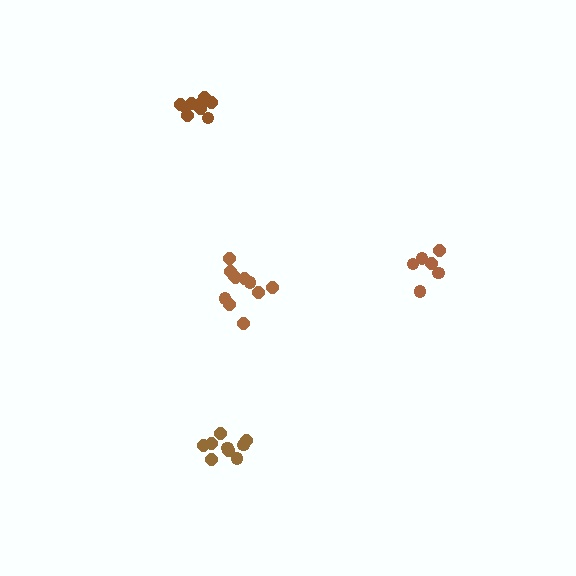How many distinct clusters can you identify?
There are 4 distinct clusters.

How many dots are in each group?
Group 1: 9 dots, Group 2: 6 dots, Group 3: 11 dots, Group 4: 9 dots (35 total).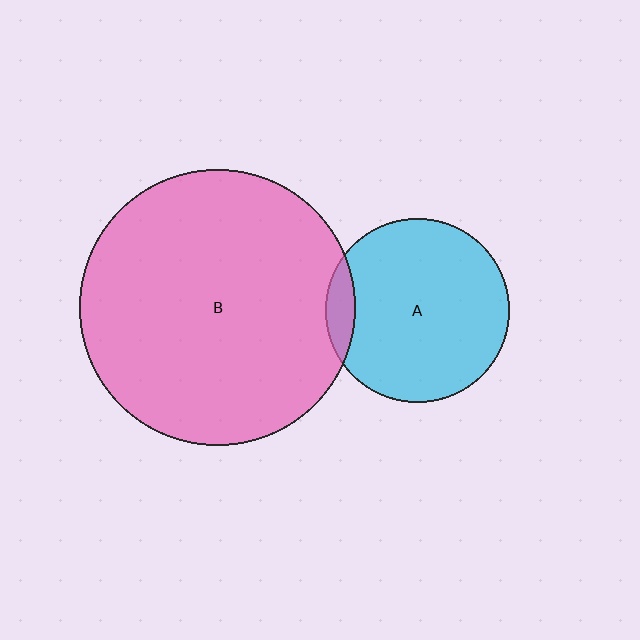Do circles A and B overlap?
Yes.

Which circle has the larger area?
Circle B (pink).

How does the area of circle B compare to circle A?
Approximately 2.2 times.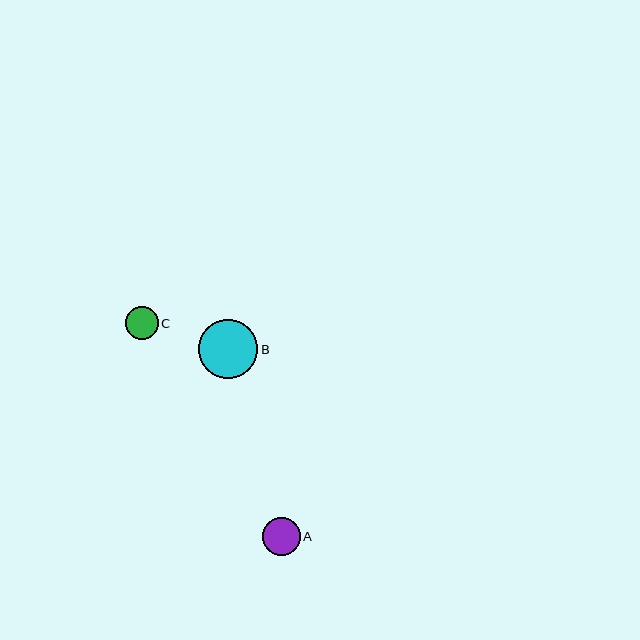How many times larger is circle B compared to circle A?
Circle B is approximately 1.6 times the size of circle A.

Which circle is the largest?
Circle B is the largest with a size of approximately 59 pixels.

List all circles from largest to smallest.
From largest to smallest: B, A, C.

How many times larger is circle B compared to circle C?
Circle B is approximately 1.8 times the size of circle C.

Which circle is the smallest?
Circle C is the smallest with a size of approximately 33 pixels.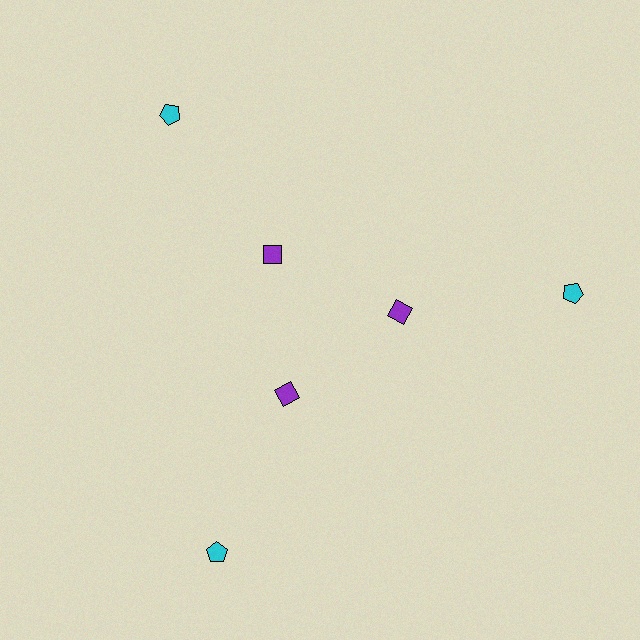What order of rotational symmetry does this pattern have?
This pattern has 3-fold rotational symmetry.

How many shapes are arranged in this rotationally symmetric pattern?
There are 6 shapes, arranged in 3 groups of 2.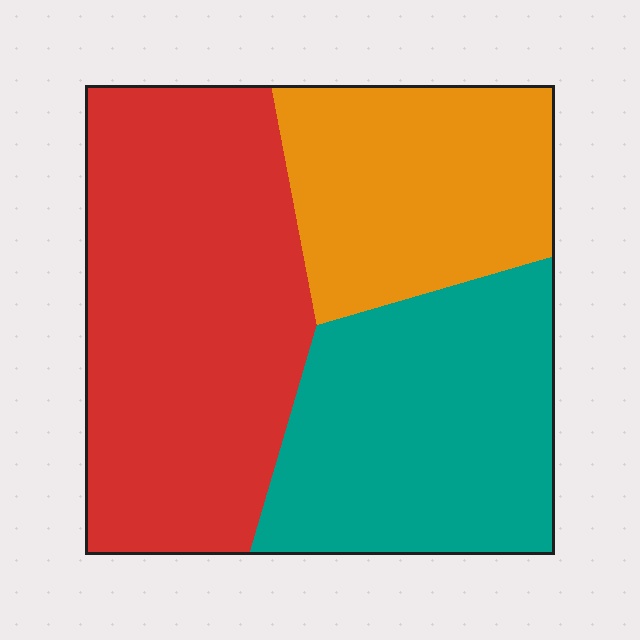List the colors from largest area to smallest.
From largest to smallest: red, teal, orange.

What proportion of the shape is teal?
Teal takes up about one third (1/3) of the shape.